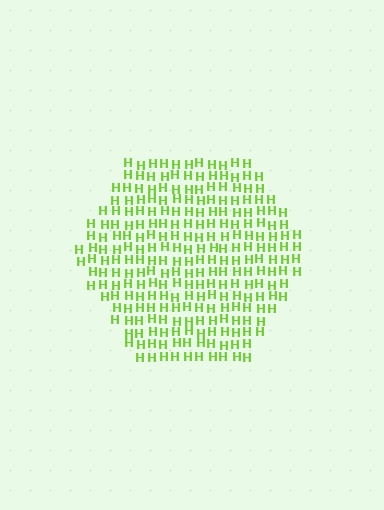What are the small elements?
The small elements are letter H's.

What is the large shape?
The large shape is a hexagon.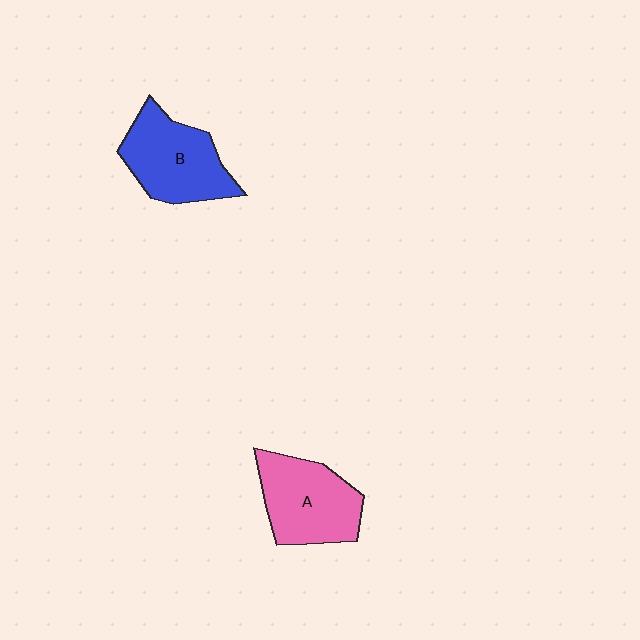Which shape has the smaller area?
Shape A (pink).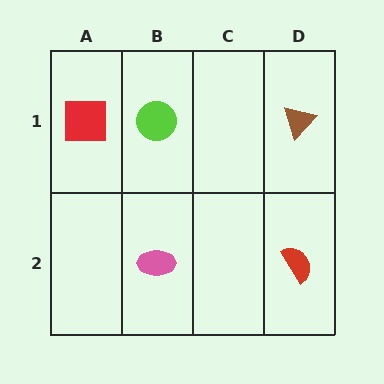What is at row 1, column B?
A lime circle.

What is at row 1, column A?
A red square.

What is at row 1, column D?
A brown triangle.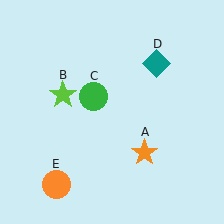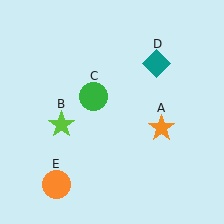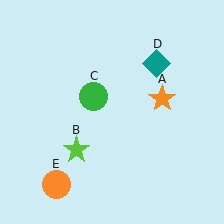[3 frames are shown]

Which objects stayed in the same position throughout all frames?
Green circle (object C) and teal diamond (object D) and orange circle (object E) remained stationary.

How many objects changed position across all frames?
2 objects changed position: orange star (object A), lime star (object B).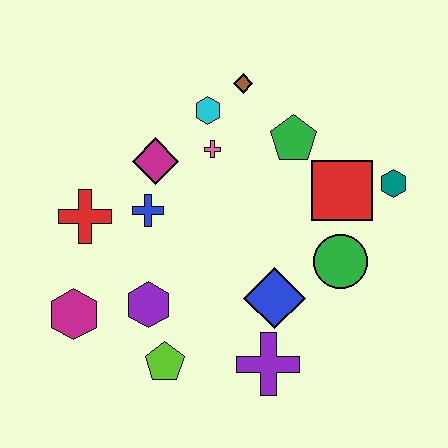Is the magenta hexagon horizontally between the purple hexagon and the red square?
No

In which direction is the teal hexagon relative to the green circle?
The teal hexagon is above the green circle.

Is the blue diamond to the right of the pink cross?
Yes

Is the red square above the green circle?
Yes